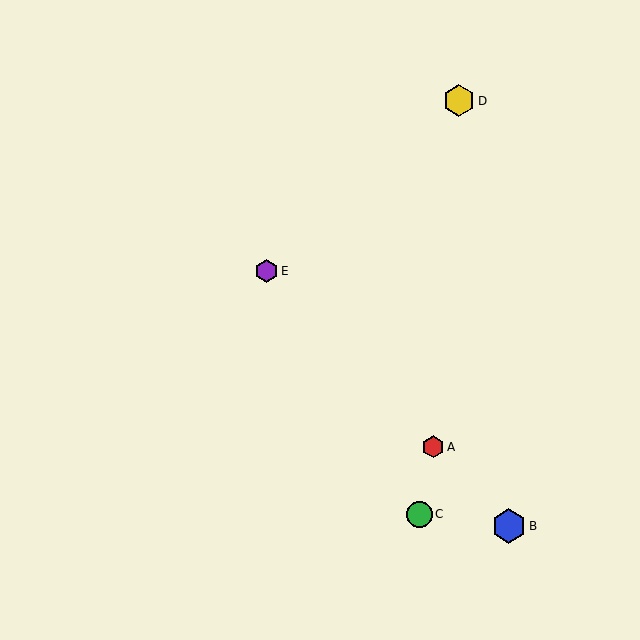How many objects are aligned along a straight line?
3 objects (A, B, E) are aligned along a straight line.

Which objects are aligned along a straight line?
Objects A, B, E are aligned along a straight line.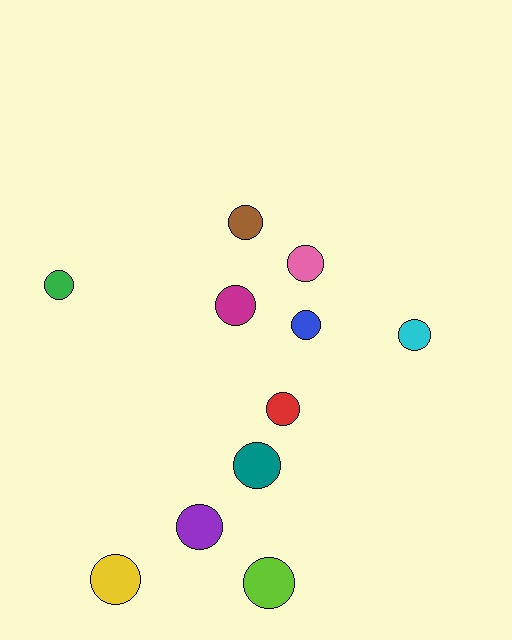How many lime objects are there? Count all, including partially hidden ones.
There is 1 lime object.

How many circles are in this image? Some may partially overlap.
There are 11 circles.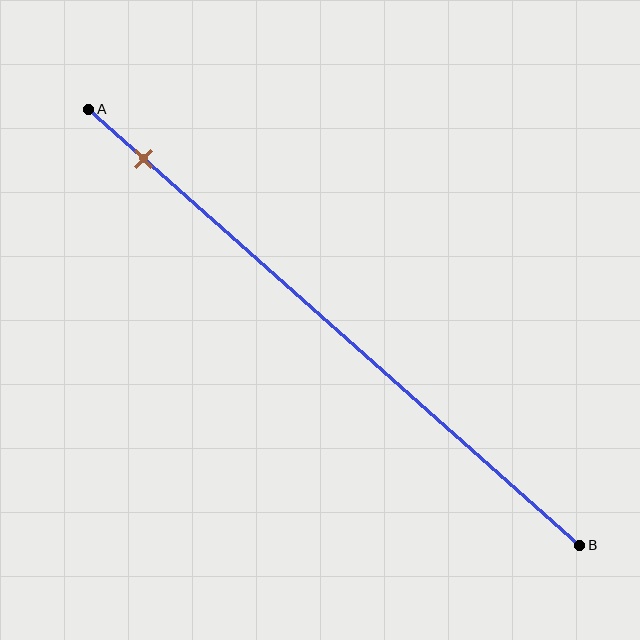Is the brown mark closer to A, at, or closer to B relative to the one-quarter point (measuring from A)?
The brown mark is closer to point A than the one-quarter point of segment AB.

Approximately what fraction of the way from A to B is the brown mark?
The brown mark is approximately 10% of the way from A to B.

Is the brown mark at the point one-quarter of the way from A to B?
No, the mark is at about 10% from A, not at the 25% one-quarter point.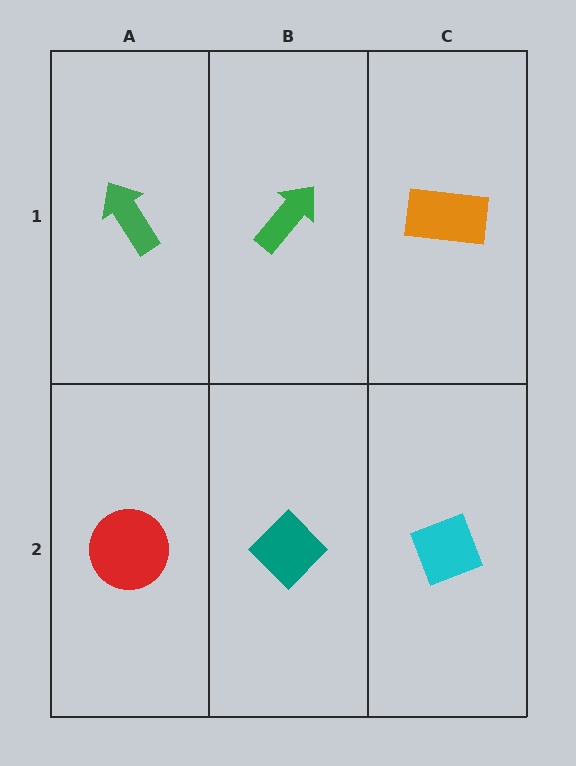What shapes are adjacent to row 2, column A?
A green arrow (row 1, column A), a teal diamond (row 2, column B).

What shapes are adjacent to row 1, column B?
A teal diamond (row 2, column B), a green arrow (row 1, column A), an orange rectangle (row 1, column C).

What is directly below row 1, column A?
A red circle.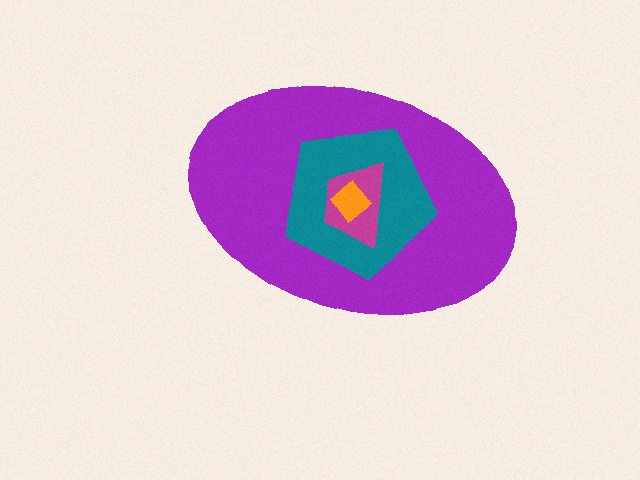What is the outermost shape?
The purple ellipse.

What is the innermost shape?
The orange diamond.